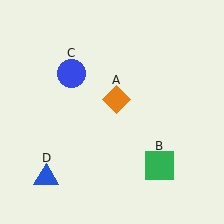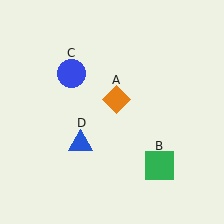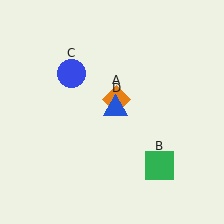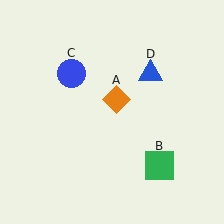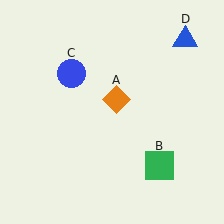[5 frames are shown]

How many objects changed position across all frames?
1 object changed position: blue triangle (object D).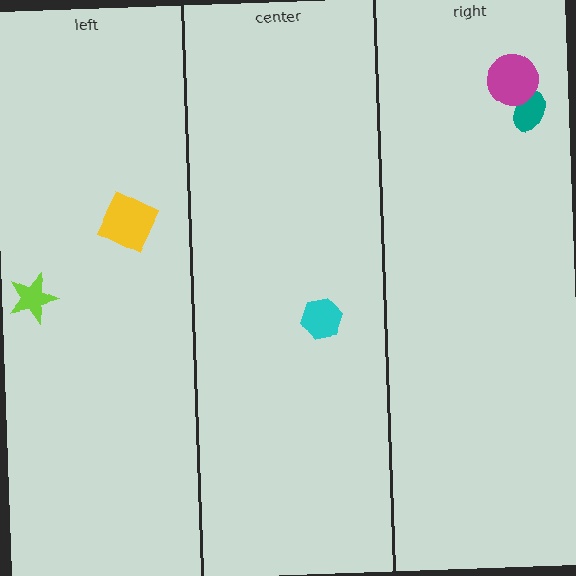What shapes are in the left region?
The lime star, the yellow diamond.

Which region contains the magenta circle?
The right region.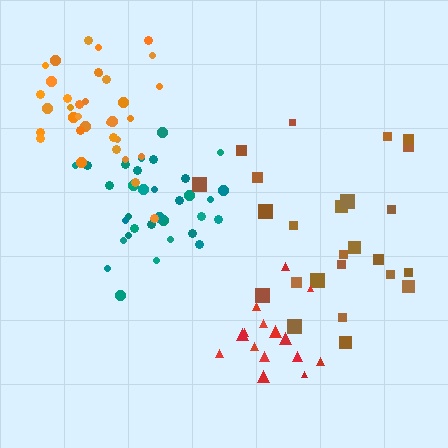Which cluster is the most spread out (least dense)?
Brown.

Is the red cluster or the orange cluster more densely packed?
Red.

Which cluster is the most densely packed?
Red.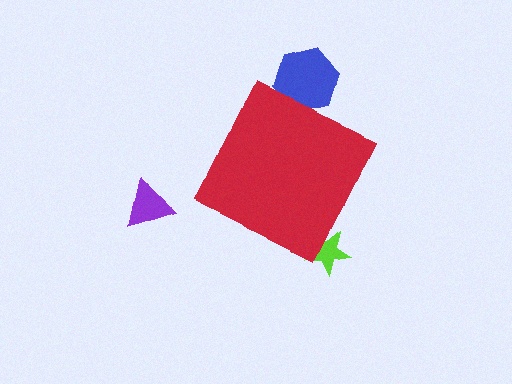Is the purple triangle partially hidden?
No, the purple triangle is fully visible.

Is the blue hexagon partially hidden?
Yes, the blue hexagon is partially hidden behind the red diamond.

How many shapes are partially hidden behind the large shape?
2 shapes are partially hidden.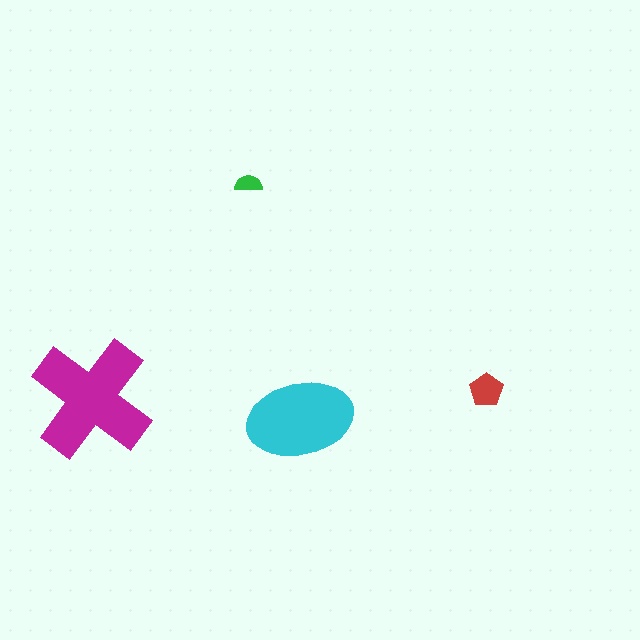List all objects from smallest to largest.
The green semicircle, the red pentagon, the cyan ellipse, the magenta cross.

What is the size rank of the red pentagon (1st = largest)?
3rd.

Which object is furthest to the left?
The magenta cross is leftmost.